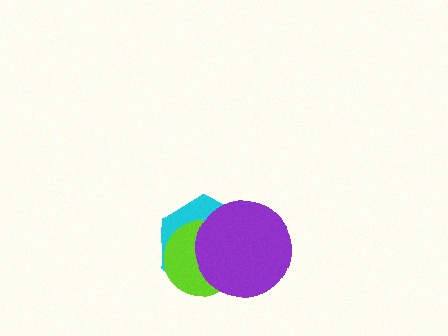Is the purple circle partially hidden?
No, no other shape covers it.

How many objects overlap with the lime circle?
2 objects overlap with the lime circle.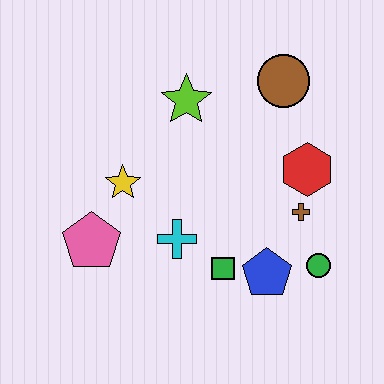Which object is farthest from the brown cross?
The pink pentagon is farthest from the brown cross.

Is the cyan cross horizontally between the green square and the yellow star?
Yes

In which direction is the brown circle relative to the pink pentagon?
The brown circle is to the right of the pink pentagon.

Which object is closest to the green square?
The blue pentagon is closest to the green square.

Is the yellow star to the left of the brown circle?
Yes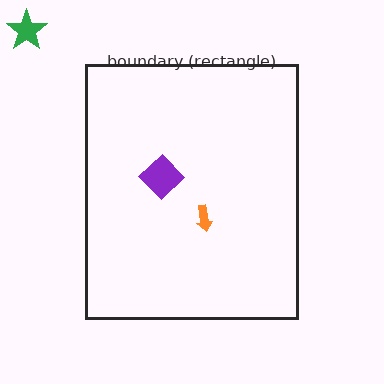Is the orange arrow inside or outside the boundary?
Inside.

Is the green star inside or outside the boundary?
Outside.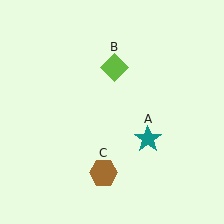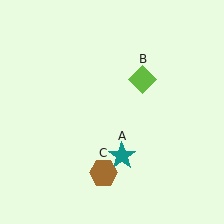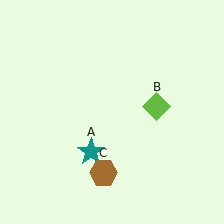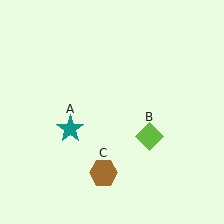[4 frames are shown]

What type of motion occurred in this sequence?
The teal star (object A), lime diamond (object B) rotated clockwise around the center of the scene.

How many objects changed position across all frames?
2 objects changed position: teal star (object A), lime diamond (object B).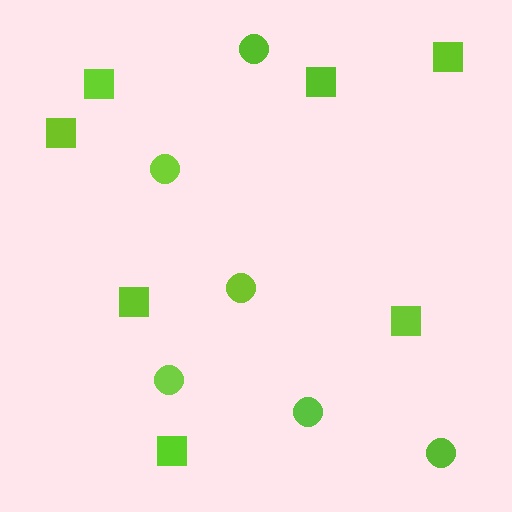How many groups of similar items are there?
There are 2 groups: one group of squares (7) and one group of circles (6).